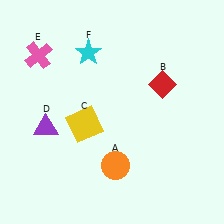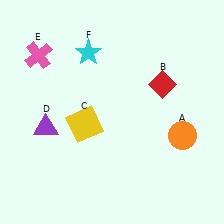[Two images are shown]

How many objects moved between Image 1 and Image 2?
1 object moved between the two images.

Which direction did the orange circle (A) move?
The orange circle (A) moved right.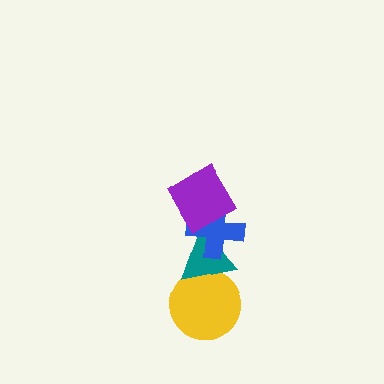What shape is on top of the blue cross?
The purple diamond is on top of the blue cross.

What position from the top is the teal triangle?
The teal triangle is 3rd from the top.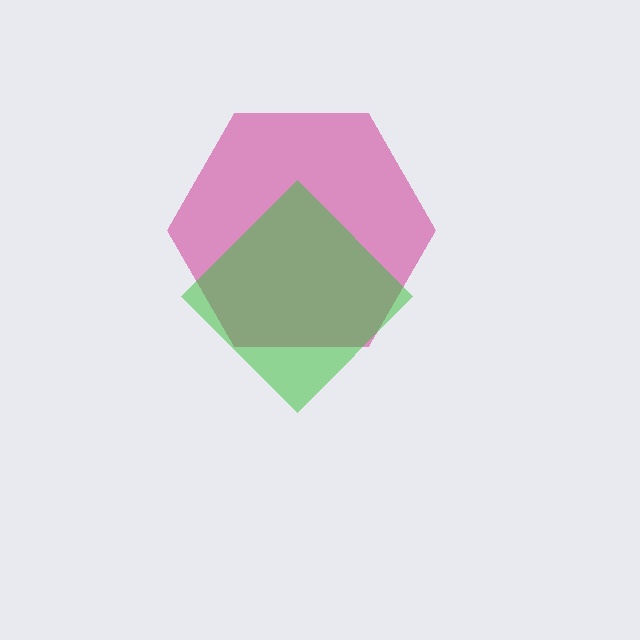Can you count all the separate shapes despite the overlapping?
Yes, there are 2 separate shapes.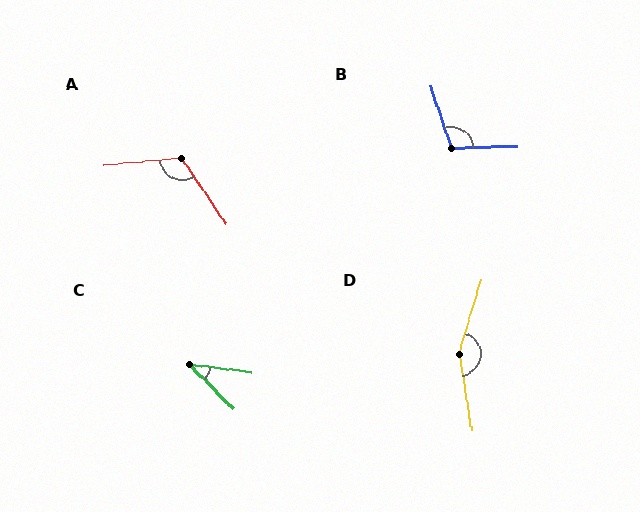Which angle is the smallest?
C, at approximately 38 degrees.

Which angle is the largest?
D, at approximately 154 degrees.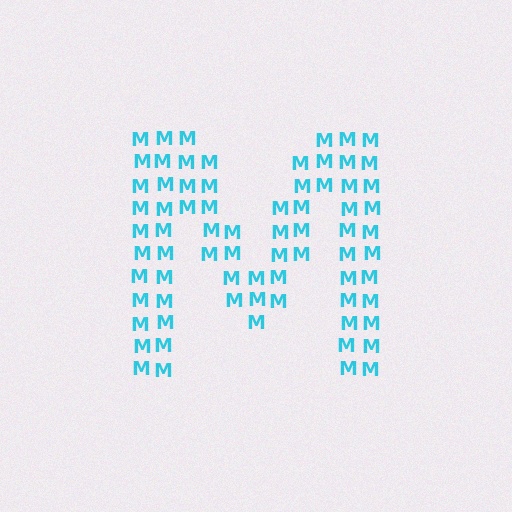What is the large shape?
The large shape is the letter M.